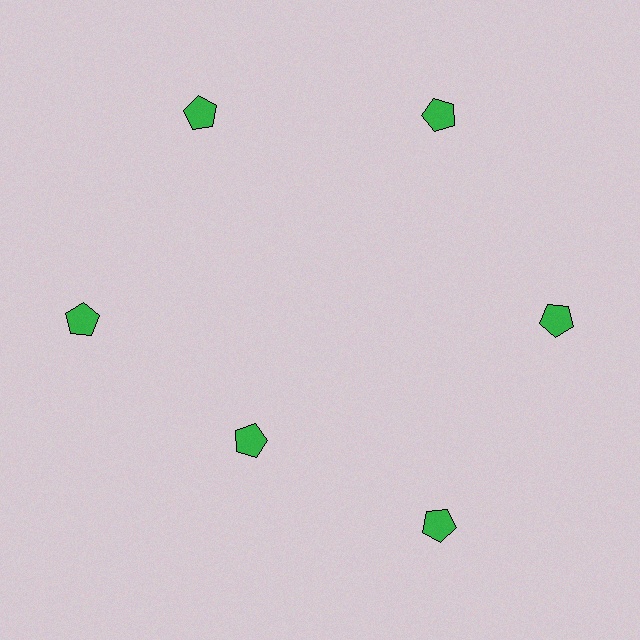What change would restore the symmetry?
The symmetry would be restored by moving it outward, back onto the ring so that all 6 pentagons sit at equal angles and equal distance from the center.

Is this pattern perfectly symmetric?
No. The 6 green pentagons are arranged in a ring, but one element near the 7 o'clock position is pulled inward toward the center, breaking the 6-fold rotational symmetry.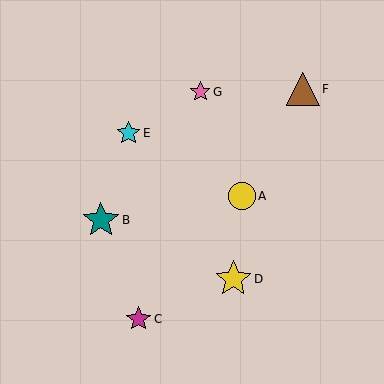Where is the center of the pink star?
The center of the pink star is at (200, 92).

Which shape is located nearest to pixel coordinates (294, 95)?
The brown triangle (labeled F) at (303, 89) is nearest to that location.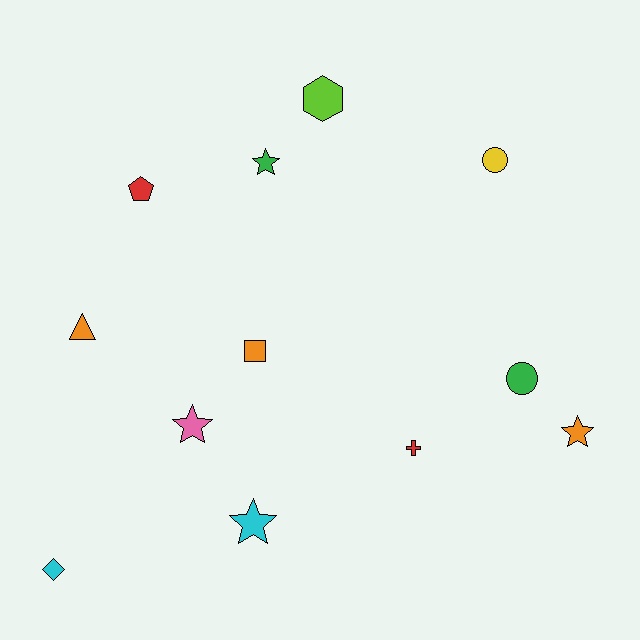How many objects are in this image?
There are 12 objects.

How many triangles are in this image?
There is 1 triangle.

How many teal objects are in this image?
There are no teal objects.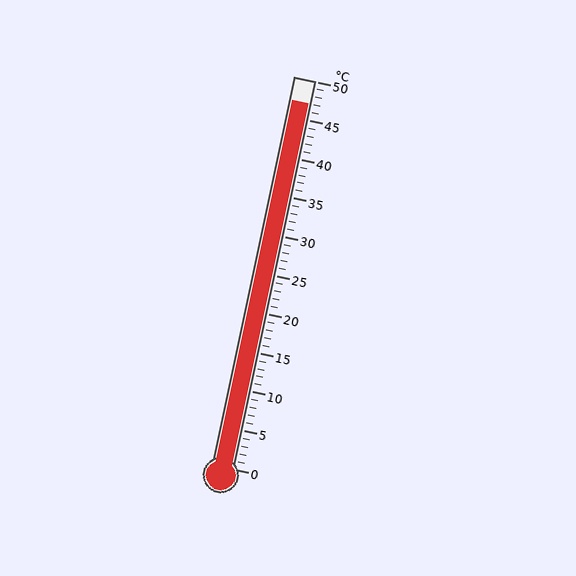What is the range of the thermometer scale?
The thermometer scale ranges from 0°C to 50°C.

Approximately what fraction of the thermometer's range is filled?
The thermometer is filled to approximately 95% of its range.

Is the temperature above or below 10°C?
The temperature is above 10°C.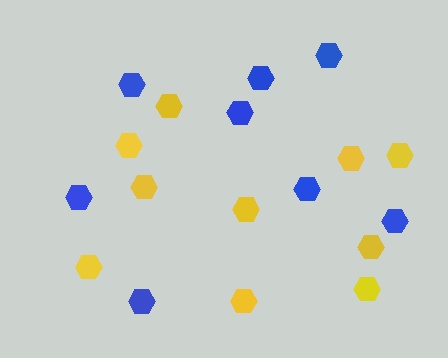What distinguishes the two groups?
There are 2 groups: one group of blue hexagons (8) and one group of yellow hexagons (10).